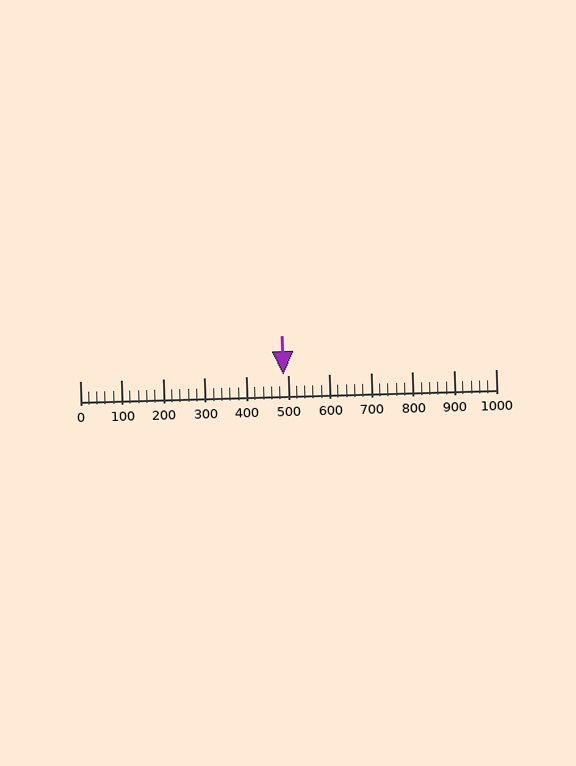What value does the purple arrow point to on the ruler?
The purple arrow points to approximately 488.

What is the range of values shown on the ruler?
The ruler shows values from 0 to 1000.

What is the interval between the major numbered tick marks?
The major tick marks are spaced 100 units apart.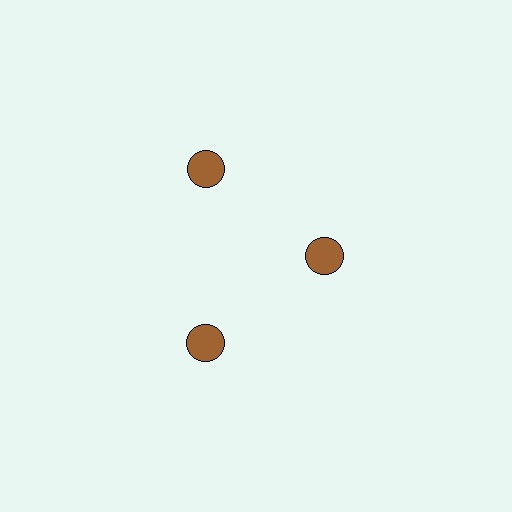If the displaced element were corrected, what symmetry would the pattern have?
It would have 3-fold rotational symmetry — the pattern would map onto itself every 120 degrees.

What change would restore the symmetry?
The symmetry would be restored by moving it outward, back onto the ring so that all 3 circles sit at equal angles and equal distance from the center.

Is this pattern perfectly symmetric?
No. The 3 brown circles are arranged in a ring, but one element near the 3 o'clock position is pulled inward toward the center, breaking the 3-fold rotational symmetry.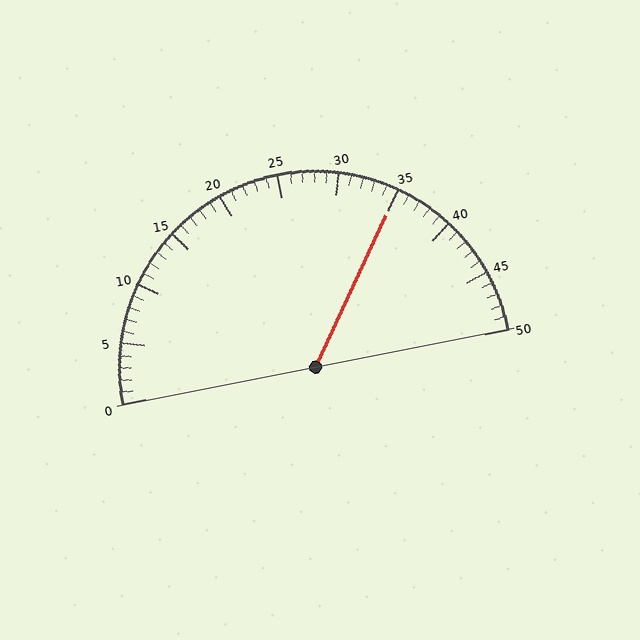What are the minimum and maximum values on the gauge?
The gauge ranges from 0 to 50.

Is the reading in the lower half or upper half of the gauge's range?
The reading is in the upper half of the range (0 to 50).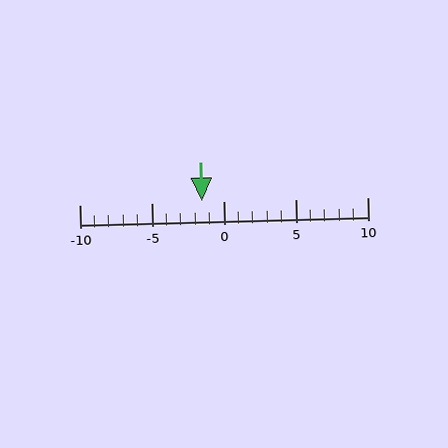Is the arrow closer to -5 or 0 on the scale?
The arrow is closer to 0.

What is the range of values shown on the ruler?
The ruler shows values from -10 to 10.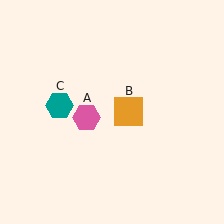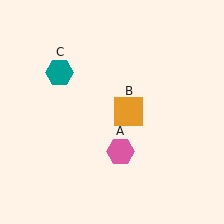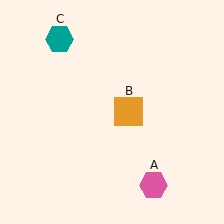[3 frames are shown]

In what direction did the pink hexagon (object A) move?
The pink hexagon (object A) moved down and to the right.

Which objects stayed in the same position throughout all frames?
Orange square (object B) remained stationary.